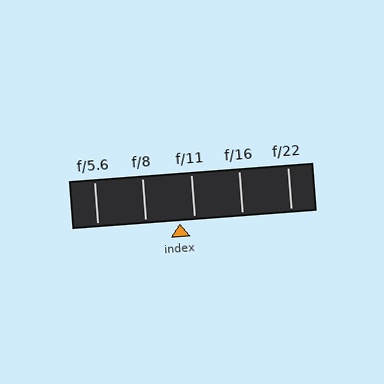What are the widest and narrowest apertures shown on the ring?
The widest aperture shown is f/5.6 and the narrowest is f/22.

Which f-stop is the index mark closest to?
The index mark is closest to f/11.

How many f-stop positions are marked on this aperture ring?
There are 5 f-stop positions marked.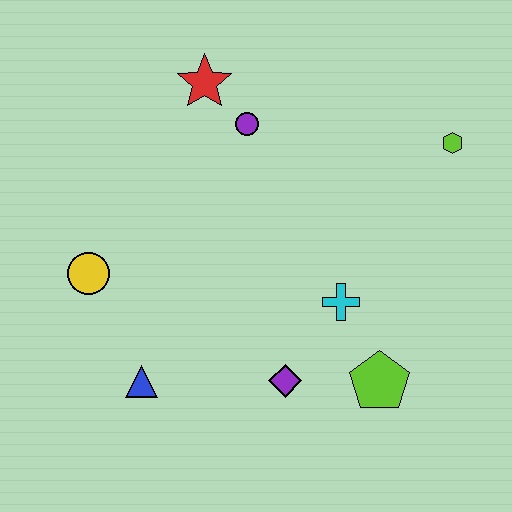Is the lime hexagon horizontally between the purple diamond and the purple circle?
No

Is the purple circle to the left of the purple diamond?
Yes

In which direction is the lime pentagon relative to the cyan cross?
The lime pentagon is below the cyan cross.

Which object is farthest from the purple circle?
The lime pentagon is farthest from the purple circle.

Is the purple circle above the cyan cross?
Yes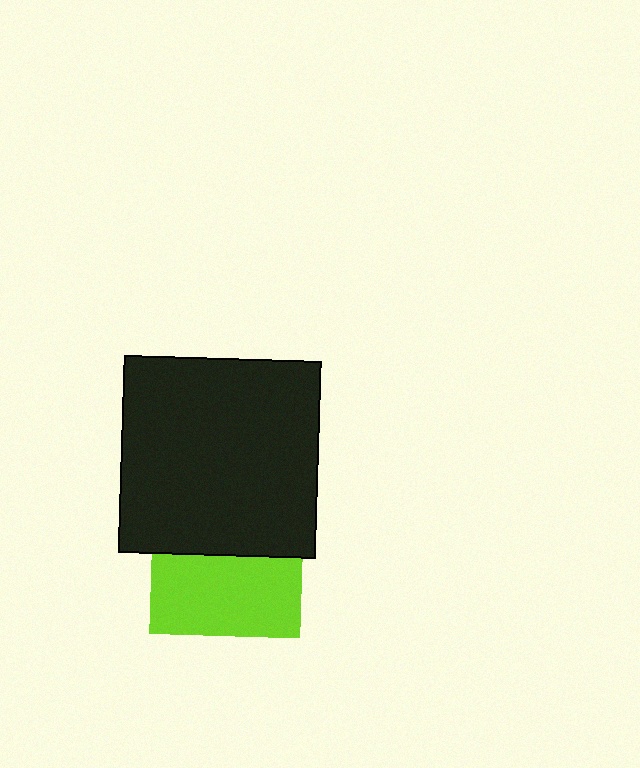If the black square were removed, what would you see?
You would see the complete lime square.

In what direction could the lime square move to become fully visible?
The lime square could move down. That would shift it out from behind the black square entirely.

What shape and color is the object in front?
The object in front is a black square.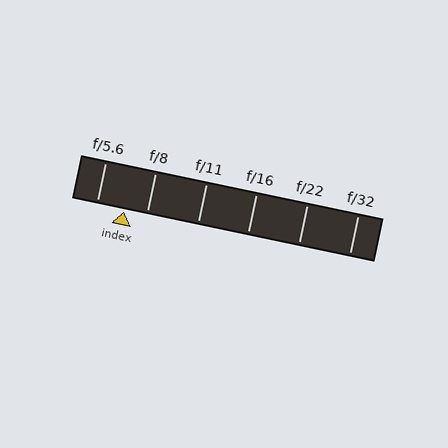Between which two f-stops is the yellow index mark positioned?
The index mark is between f/5.6 and f/8.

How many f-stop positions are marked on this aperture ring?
There are 6 f-stop positions marked.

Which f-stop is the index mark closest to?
The index mark is closest to f/8.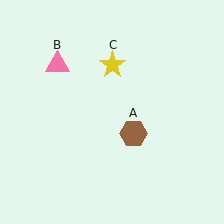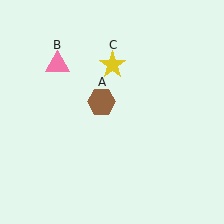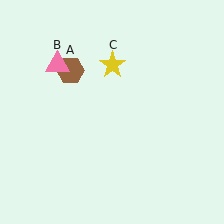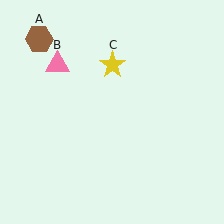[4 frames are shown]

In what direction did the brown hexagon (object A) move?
The brown hexagon (object A) moved up and to the left.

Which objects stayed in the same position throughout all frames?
Pink triangle (object B) and yellow star (object C) remained stationary.